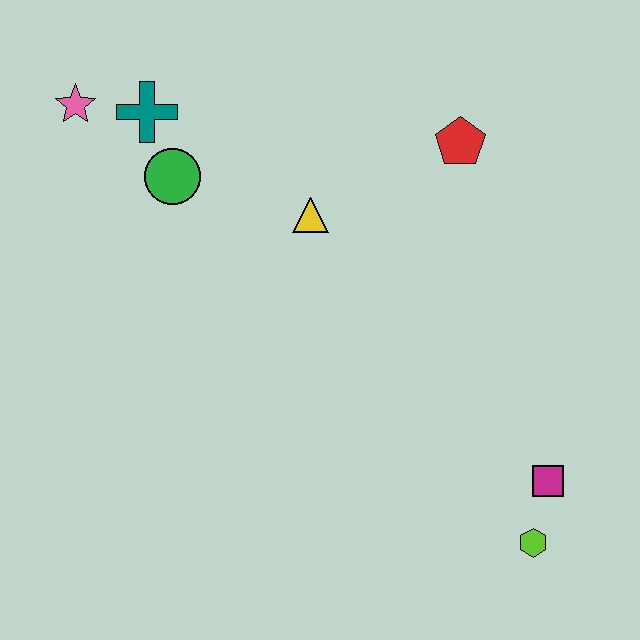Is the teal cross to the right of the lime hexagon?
No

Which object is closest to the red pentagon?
The yellow triangle is closest to the red pentagon.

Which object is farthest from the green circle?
The lime hexagon is farthest from the green circle.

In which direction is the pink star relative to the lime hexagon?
The pink star is to the left of the lime hexagon.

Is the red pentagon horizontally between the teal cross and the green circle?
No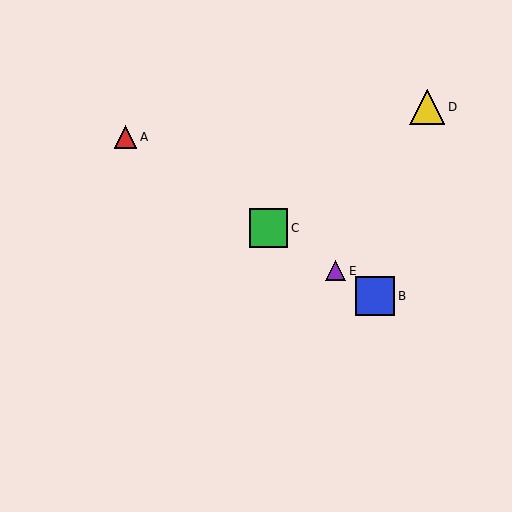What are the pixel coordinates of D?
Object D is at (427, 107).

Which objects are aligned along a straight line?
Objects A, B, C, E are aligned along a straight line.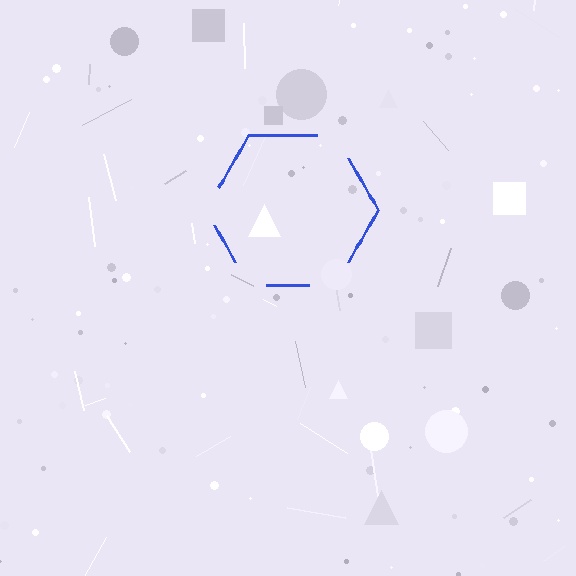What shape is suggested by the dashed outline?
The dashed outline suggests a hexagon.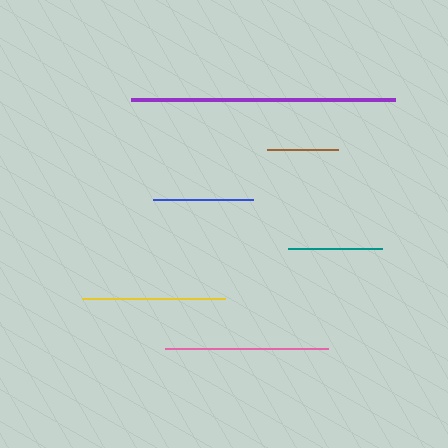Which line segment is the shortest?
The brown line is the shortest at approximately 72 pixels.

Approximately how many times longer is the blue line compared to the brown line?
The blue line is approximately 1.4 times the length of the brown line.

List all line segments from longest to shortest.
From longest to shortest: purple, pink, yellow, blue, teal, brown.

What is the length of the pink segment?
The pink segment is approximately 162 pixels long.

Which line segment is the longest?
The purple line is the longest at approximately 264 pixels.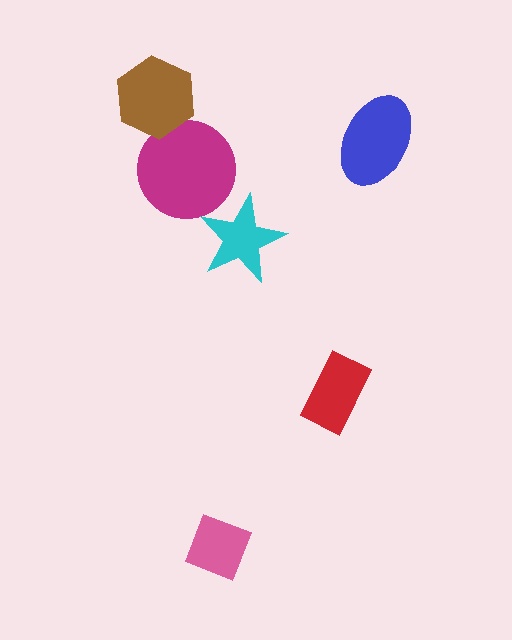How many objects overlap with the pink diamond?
0 objects overlap with the pink diamond.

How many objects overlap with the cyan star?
0 objects overlap with the cyan star.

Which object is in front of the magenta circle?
The brown hexagon is in front of the magenta circle.